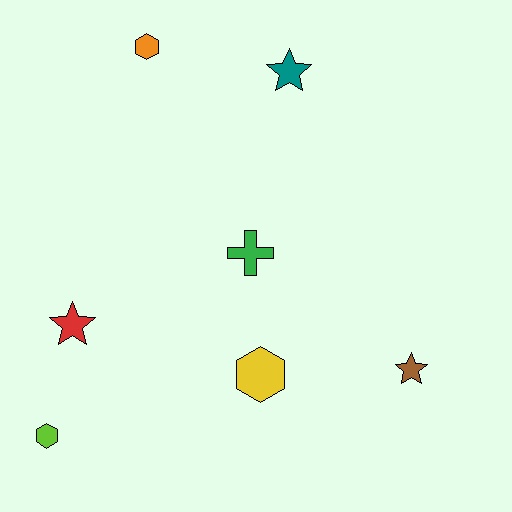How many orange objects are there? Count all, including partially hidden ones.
There is 1 orange object.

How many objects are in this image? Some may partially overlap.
There are 7 objects.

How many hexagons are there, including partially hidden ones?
There are 3 hexagons.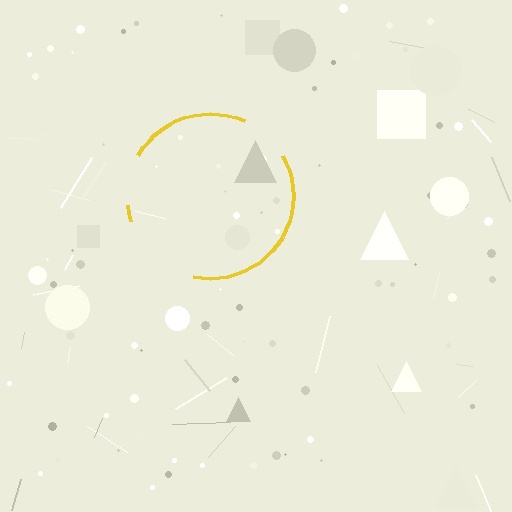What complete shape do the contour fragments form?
The contour fragments form a circle.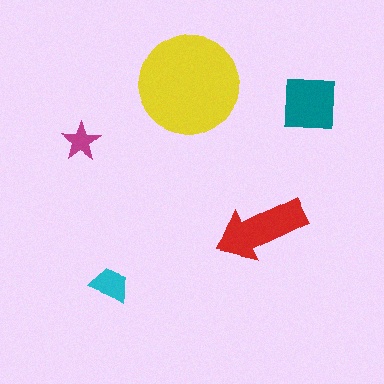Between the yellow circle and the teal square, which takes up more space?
The yellow circle.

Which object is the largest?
The yellow circle.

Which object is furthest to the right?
The teal square is rightmost.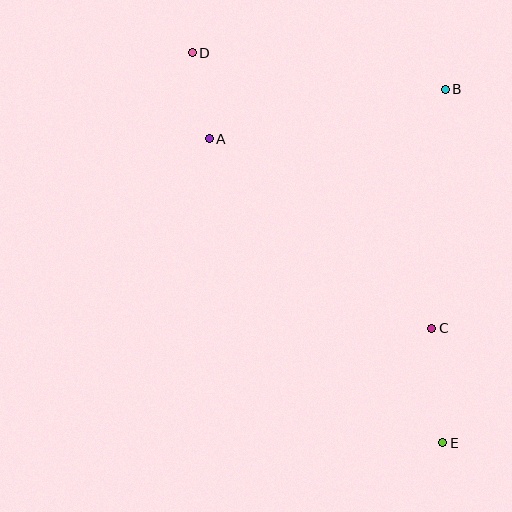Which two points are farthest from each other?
Points D and E are farthest from each other.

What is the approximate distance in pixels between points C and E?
The distance between C and E is approximately 115 pixels.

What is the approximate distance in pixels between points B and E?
The distance between B and E is approximately 353 pixels.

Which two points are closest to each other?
Points A and D are closest to each other.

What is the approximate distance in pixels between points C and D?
The distance between C and D is approximately 365 pixels.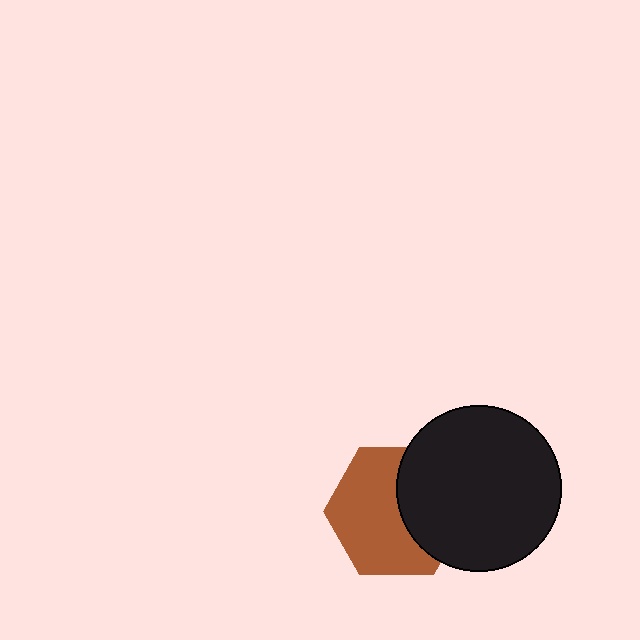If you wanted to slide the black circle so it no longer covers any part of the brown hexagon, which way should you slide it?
Slide it right — that is the most direct way to separate the two shapes.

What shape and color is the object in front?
The object in front is a black circle.